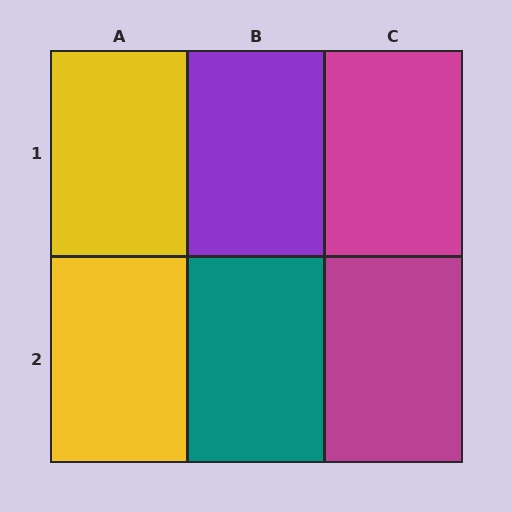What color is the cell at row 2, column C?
Magenta.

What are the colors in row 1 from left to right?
Yellow, purple, magenta.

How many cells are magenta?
2 cells are magenta.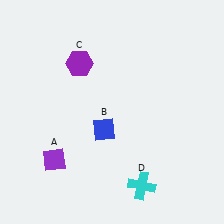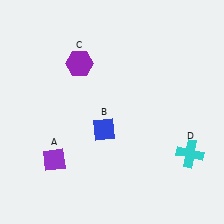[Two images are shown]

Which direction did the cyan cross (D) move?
The cyan cross (D) moved right.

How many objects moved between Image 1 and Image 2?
1 object moved between the two images.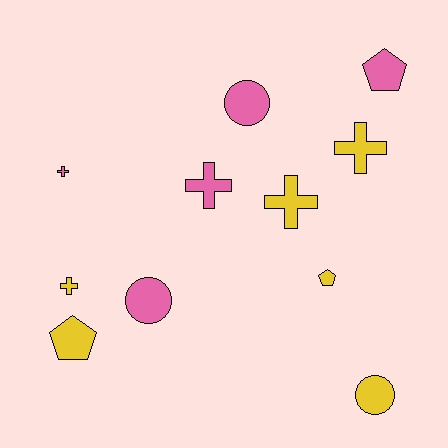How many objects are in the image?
There are 11 objects.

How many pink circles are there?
There are 2 pink circles.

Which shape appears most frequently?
Cross, with 5 objects.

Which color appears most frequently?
Yellow, with 6 objects.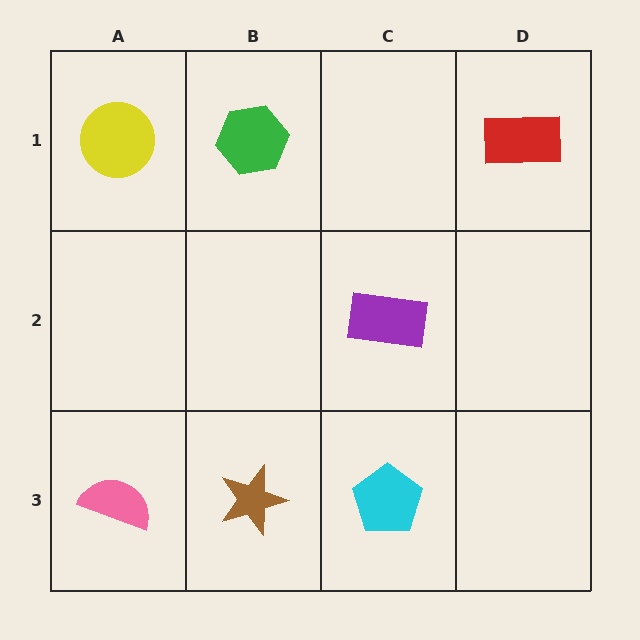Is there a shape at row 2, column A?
No, that cell is empty.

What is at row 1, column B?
A green hexagon.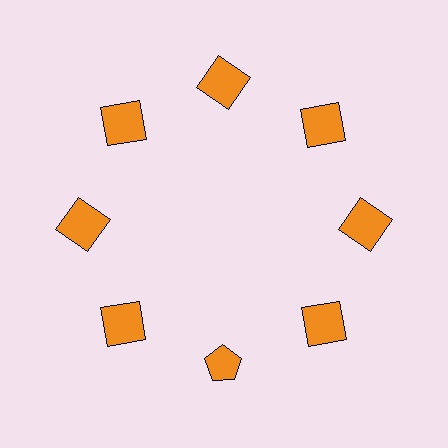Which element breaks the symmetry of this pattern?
The orange pentagon at roughly the 6 o'clock position breaks the symmetry. All other shapes are orange squares.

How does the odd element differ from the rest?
It has a different shape: pentagon instead of square.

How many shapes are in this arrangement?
There are 8 shapes arranged in a ring pattern.